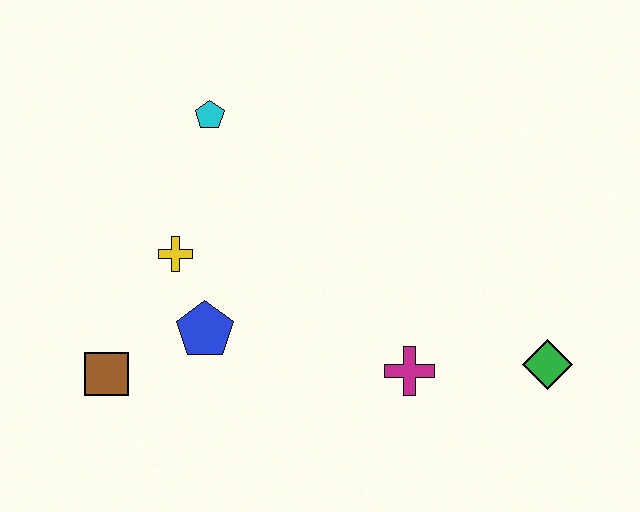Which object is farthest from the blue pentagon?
The green diamond is farthest from the blue pentagon.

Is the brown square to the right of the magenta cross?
No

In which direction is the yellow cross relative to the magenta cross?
The yellow cross is to the left of the magenta cross.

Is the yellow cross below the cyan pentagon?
Yes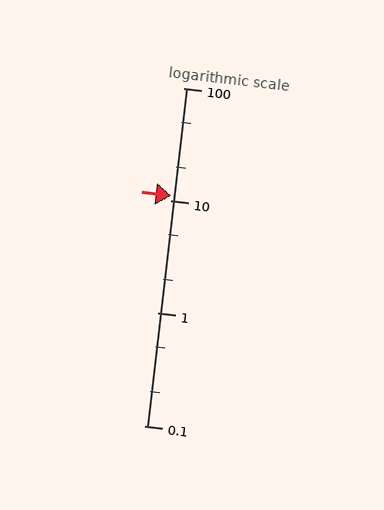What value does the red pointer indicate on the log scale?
The pointer indicates approximately 11.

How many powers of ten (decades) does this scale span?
The scale spans 3 decades, from 0.1 to 100.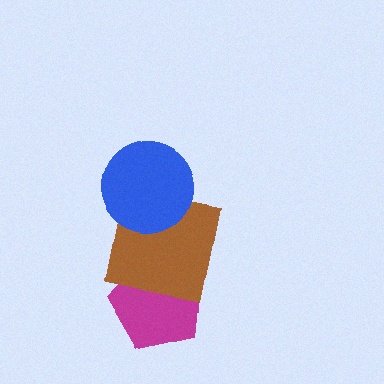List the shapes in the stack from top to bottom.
From top to bottom: the blue circle, the brown square, the magenta pentagon.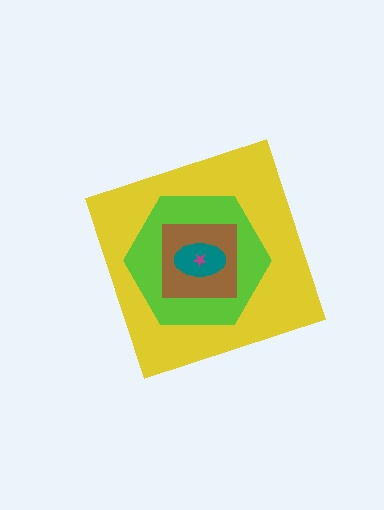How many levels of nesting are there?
5.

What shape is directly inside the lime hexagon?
The brown square.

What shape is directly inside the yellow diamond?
The lime hexagon.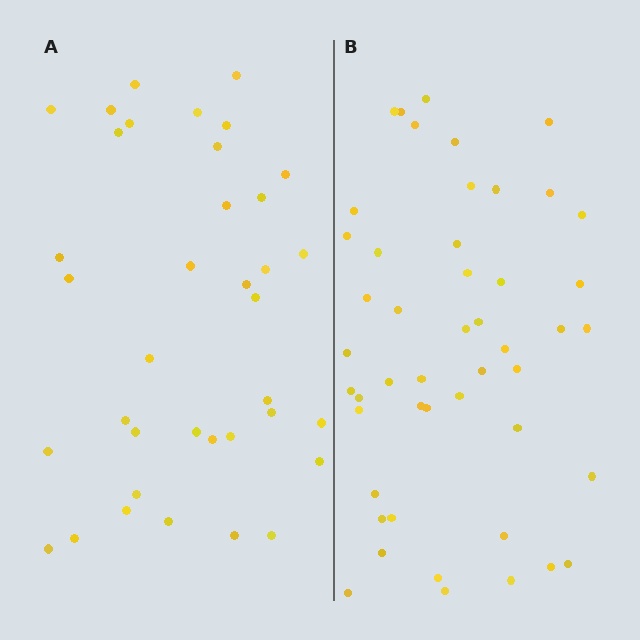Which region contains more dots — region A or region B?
Region B (the right region) has more dots.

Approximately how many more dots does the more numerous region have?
Region B has roughly 12 or so more dots than region A.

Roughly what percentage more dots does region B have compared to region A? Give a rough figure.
About 30% more.